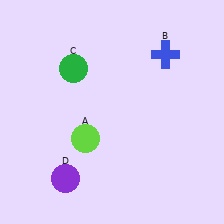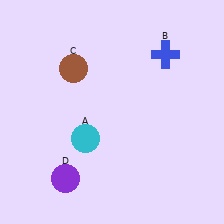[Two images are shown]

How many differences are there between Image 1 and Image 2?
There are 2 differences between the two images.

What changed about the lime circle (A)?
In Image 1, A is lime. In Image 2, it changed to cyan.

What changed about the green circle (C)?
In Image 1, C is green. In Image 2, it changed to brown.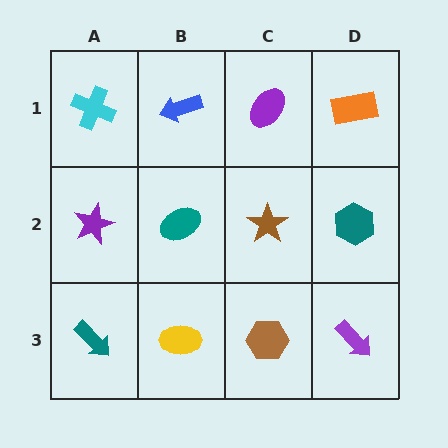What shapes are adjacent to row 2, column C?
A purple ellipse (row 1, column C), a brown hexagon (row 3, column C), a teal ellipse (row 2, column B), a teal hexagon (row 2, column D).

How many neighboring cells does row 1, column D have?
2.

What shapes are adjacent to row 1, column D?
A teal hexagon (row 2, column D), a purple ellipse (row 1, column C).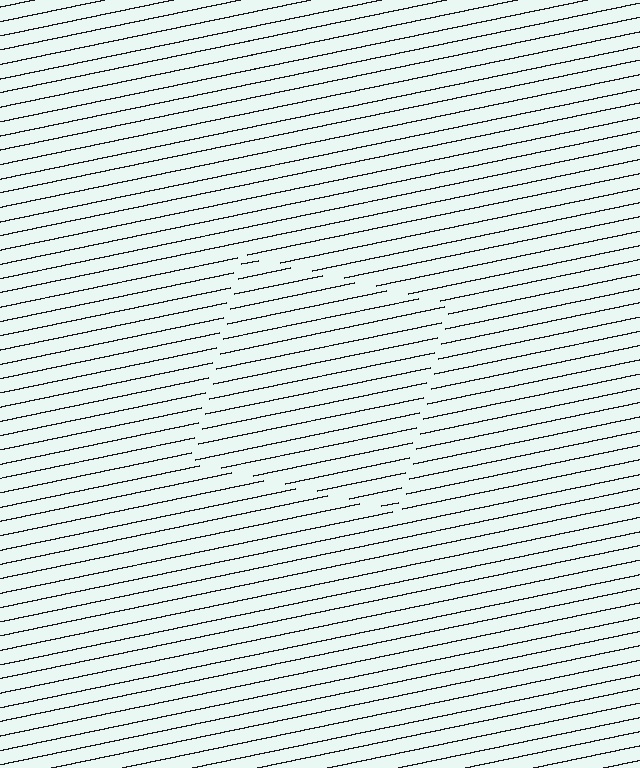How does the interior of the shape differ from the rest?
The interior of the shape contains the same grating, shifted by half a period — the contour is defined by the phase discontinuity where line-ends from the inner and outer gratings abut.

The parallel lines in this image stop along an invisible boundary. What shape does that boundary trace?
An illusory square. The interior of the shape contains the same grating, shifted by half a period — the contour is defined by the phase discontinuity where line-ends from the inner and outer gratings abut.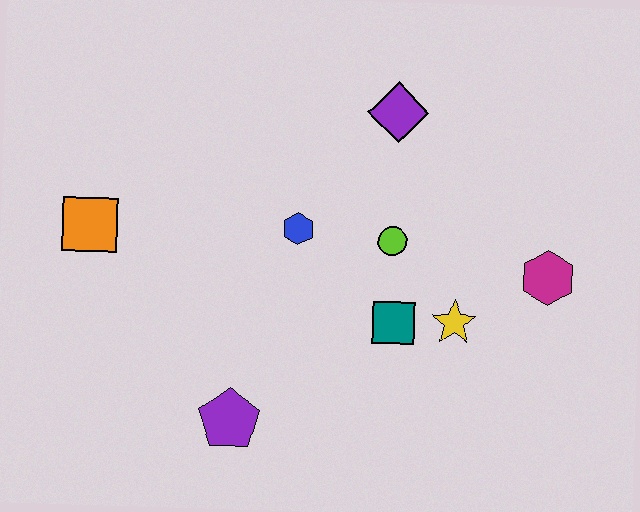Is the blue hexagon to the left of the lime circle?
Yes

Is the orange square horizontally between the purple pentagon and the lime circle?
No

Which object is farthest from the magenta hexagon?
The orange square is farthest from the magenta hexagon.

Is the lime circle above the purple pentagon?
Yes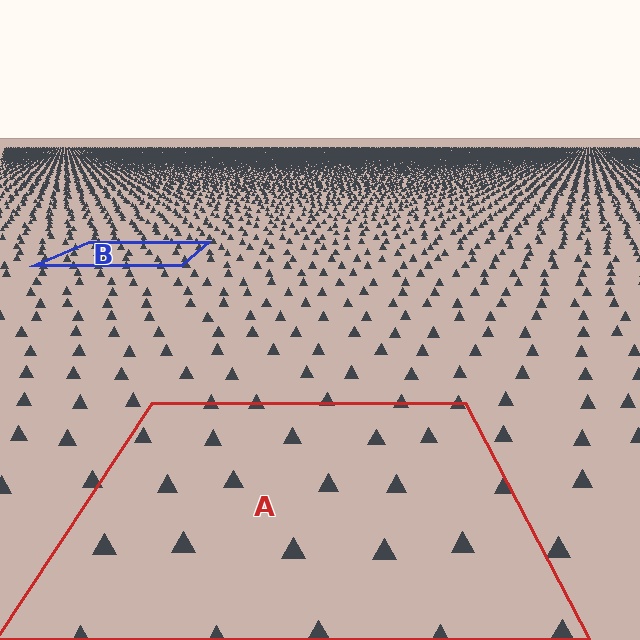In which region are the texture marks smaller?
The texture marks are smaller in region B, because it is farther away.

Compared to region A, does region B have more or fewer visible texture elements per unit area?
Region B has more texture elements per unit area — they are packed more densely because it is farther away.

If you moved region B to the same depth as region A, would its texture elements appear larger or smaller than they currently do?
They would appear larger. At a closer depth, the same texture elements are projected at a bigger on-screen size.